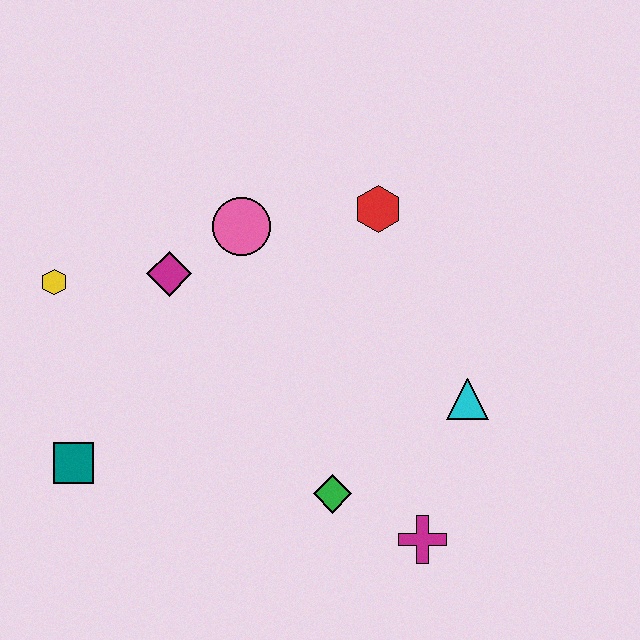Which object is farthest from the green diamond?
The yellow hexagon is farthest from the green diamond.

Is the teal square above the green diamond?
Yes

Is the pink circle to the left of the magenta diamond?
No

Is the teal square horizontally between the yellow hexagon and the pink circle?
Yes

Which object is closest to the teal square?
The yellow hexagon is closest to the teal square.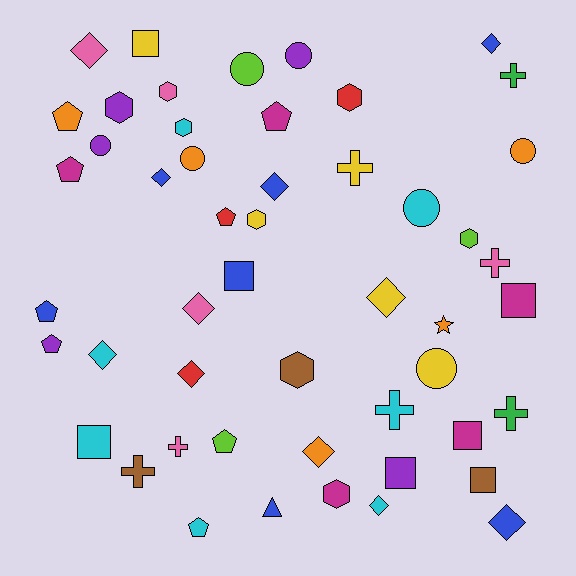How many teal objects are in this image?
There are no teal objects.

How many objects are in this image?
There are 50 objects.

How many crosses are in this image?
There are 7 crosses.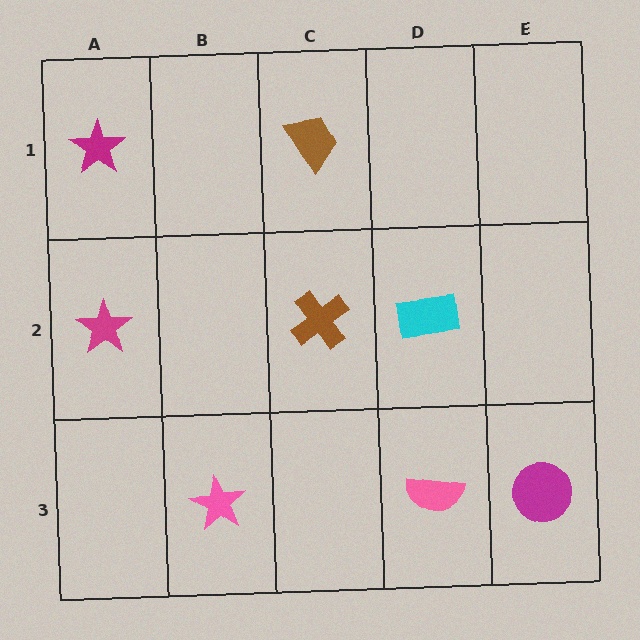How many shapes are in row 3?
3 shapes.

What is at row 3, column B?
A pink star.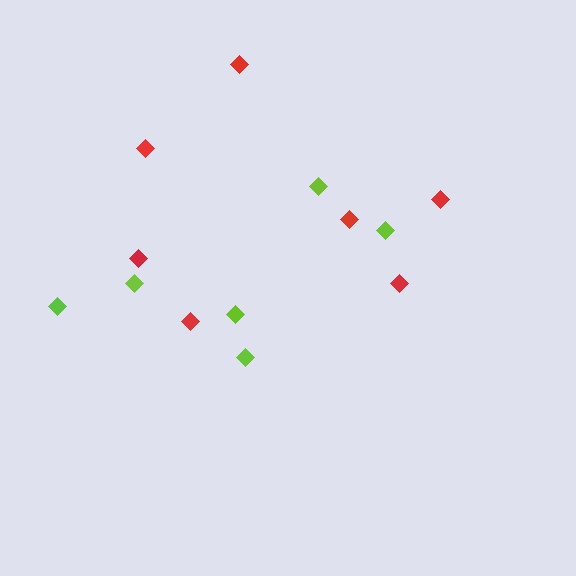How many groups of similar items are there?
There are 2 groups: one group of red diamonds (7) and one group of lime diamonds (6).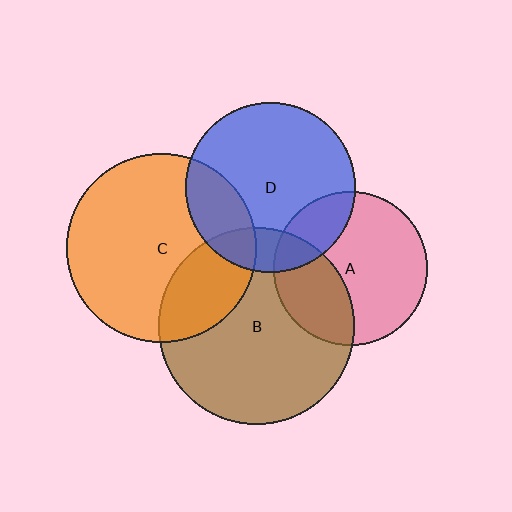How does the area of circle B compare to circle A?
Approximately 1.6 times.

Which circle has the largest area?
Circle B (brown).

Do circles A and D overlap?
Yes.